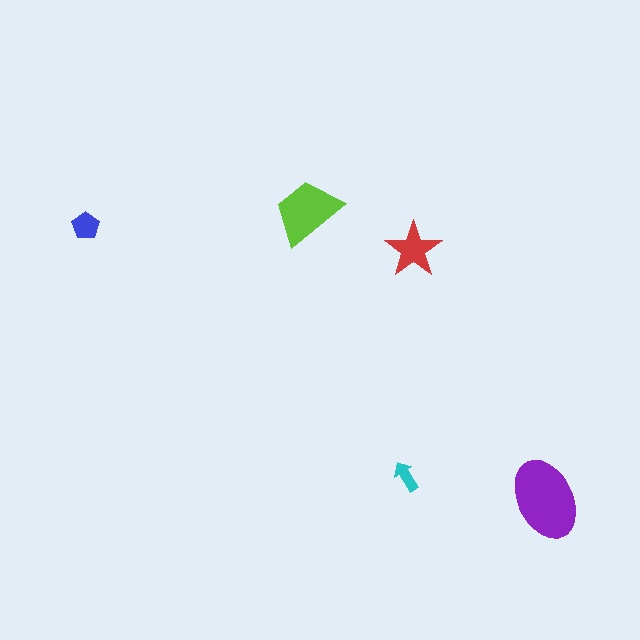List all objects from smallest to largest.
The cyan arrow, the blue pentagon, the red star, the lime trapezoid, the purple ellipse.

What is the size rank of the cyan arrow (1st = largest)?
5th.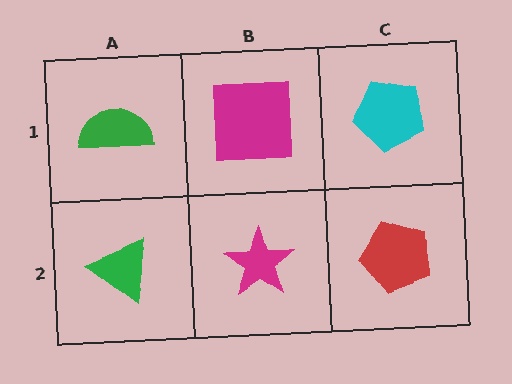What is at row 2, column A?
A green triangle.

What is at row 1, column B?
A magenta square.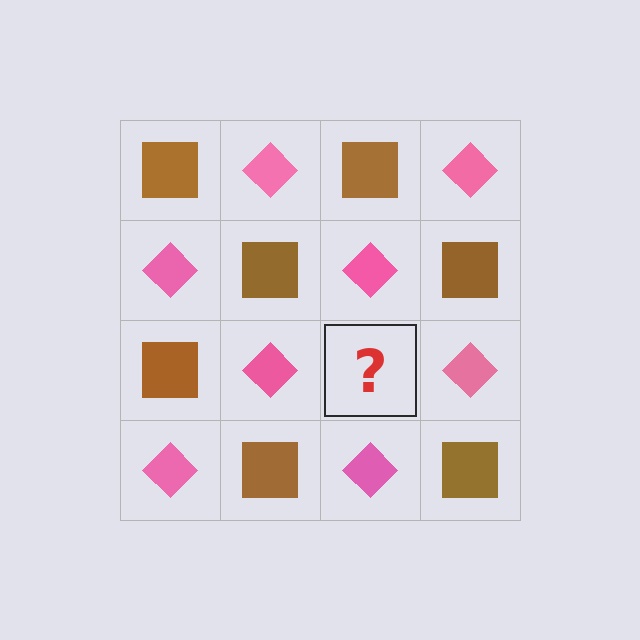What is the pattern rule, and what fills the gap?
The rule is that it alternates brown square and pink diamond in a checkerboard pattern. The gap should be filled with a brown square.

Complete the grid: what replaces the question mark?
The question mark should be replaced with a brown square.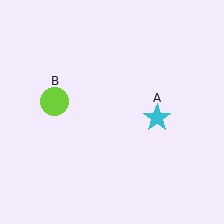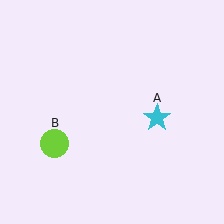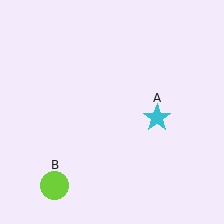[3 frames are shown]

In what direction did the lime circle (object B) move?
The lime circle (object B) moved down.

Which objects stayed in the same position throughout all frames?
Cyan star (object A) remained stationary.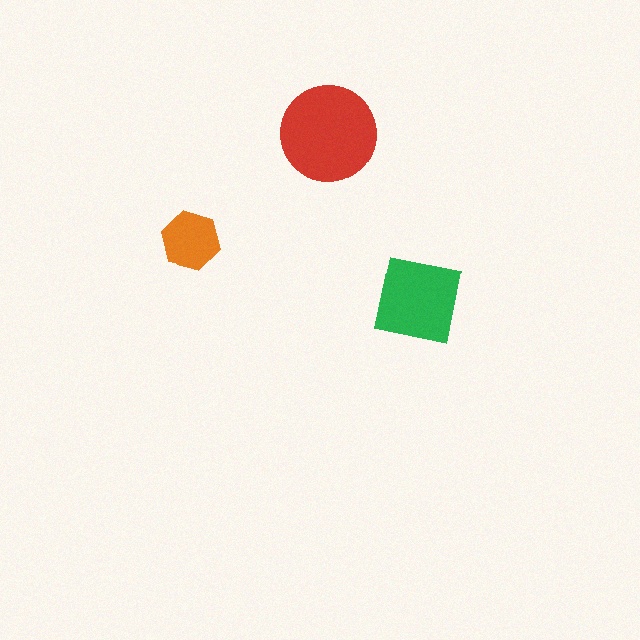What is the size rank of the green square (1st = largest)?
2nd.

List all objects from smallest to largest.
The orange hexagon, the green square, the red circle.